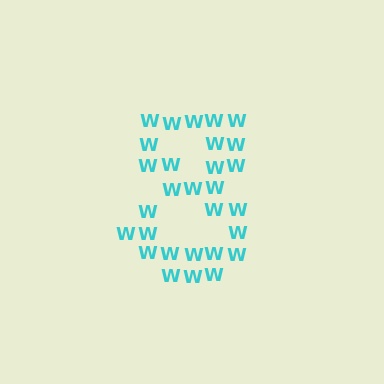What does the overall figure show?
The overall figure shows the digit 8.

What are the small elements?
The small elements are letter W's.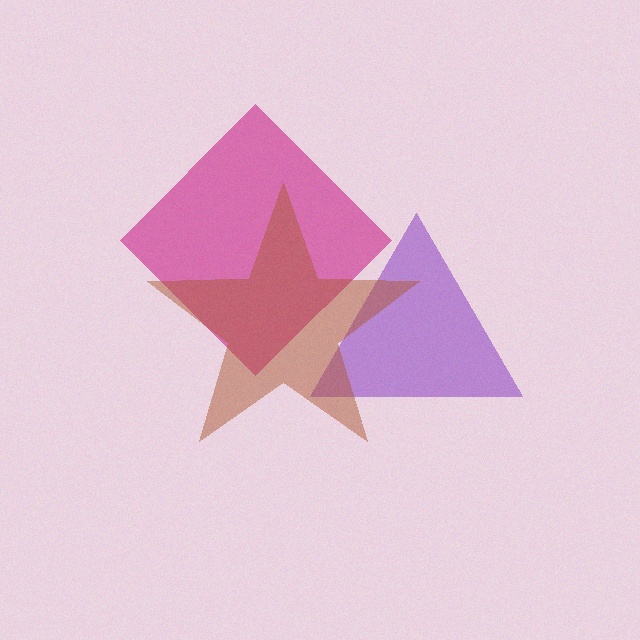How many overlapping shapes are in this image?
There are 3 overlapping shapes in the image.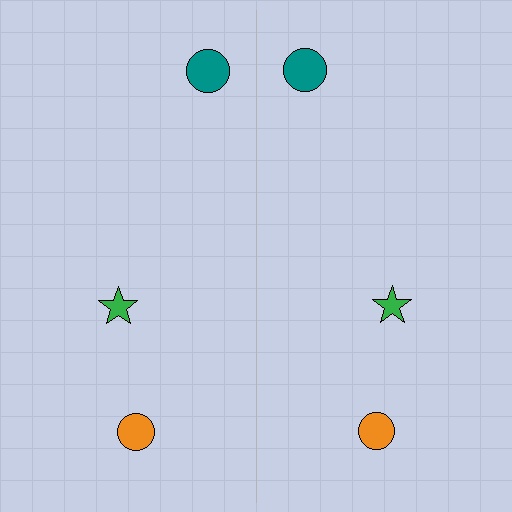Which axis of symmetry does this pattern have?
The pattern has a vertical axis of symmetry running through the center of the image.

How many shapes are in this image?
There are 6 shapes in this image.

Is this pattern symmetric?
Yes, this pattern has bilateral (reflection) symmetry.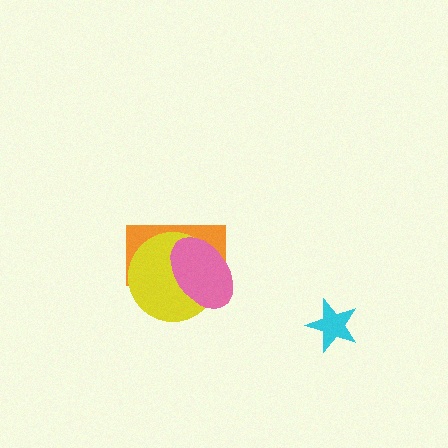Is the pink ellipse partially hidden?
No, no other shape covers it.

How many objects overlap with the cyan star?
0 objects overlap with the cyan star.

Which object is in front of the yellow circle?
The pink ellipse is in front of the yellow circle.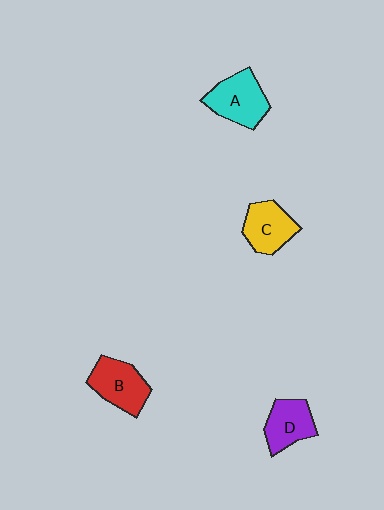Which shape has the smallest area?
Shape D (purple).